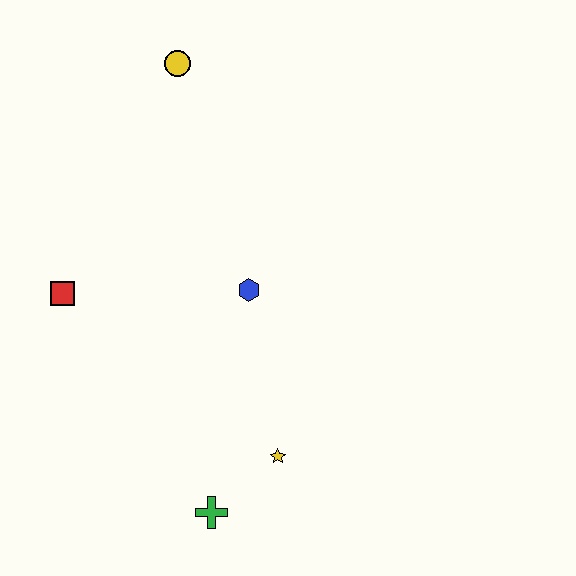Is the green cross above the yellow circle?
No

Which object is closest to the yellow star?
The green cross is closest to the yellow star.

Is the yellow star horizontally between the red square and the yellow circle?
No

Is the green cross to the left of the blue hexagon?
Yes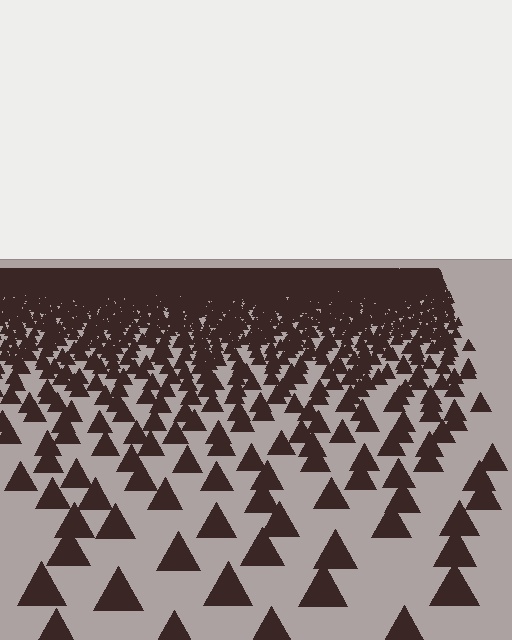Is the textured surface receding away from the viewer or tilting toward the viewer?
The surface is receding away from the viewer. Texture elements get smaller and denser toward the top.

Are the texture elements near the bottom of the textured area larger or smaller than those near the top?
Larger. Near the bottom, elements are closer to the viewer and appear at a bigger on-screen size.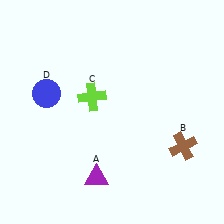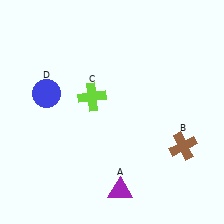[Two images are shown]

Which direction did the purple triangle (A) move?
The purple triangle (A) moved right.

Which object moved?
The purple triangle (A) moved right.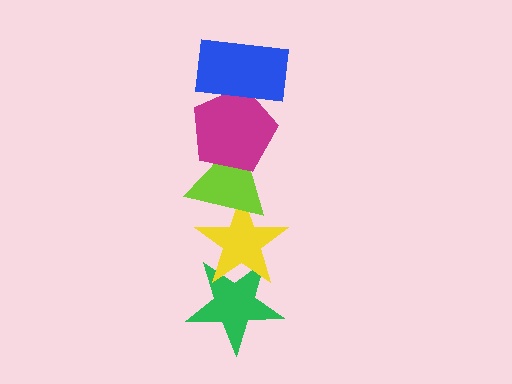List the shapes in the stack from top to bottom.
From top to bottom: the blue rectangle, the magenta pentagon, the lime triangle, the yellow star, the green star.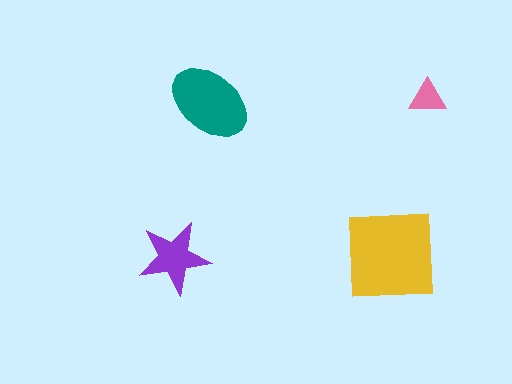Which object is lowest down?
The purple star is bottommost.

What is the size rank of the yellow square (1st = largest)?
1st.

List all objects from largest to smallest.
The yellow square, the teal ellipse, the purple star, the pink triangle.